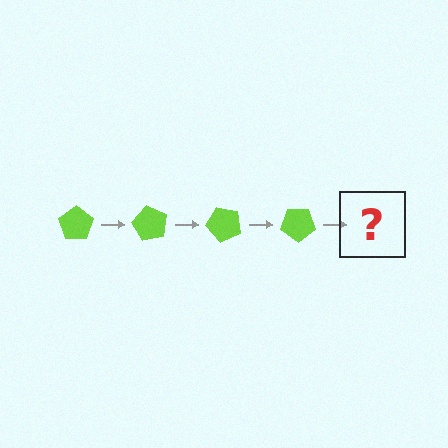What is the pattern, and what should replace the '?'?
The pattern is that the pentagon rotates 60 degrees each step. The '?' should be a lime pentagon rotated 240 degrees.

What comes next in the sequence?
The next element should be a lime pentagon rotated 240 degrees.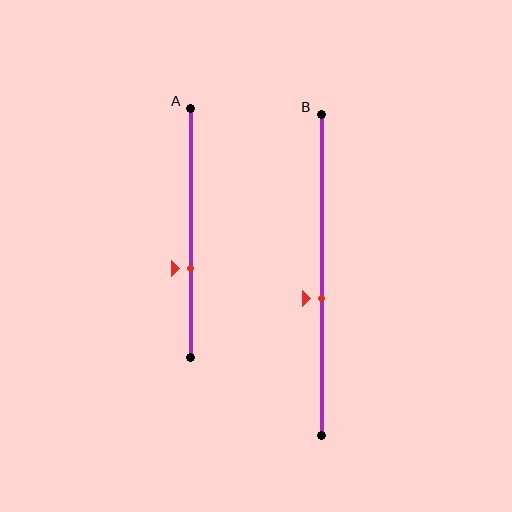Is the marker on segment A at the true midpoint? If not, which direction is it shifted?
No, the marker on segment A is shifted downward by about 14% of the segment length.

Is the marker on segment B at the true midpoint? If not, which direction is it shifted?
No, the marker on segment B is shifted downward by about 7% of the segment length.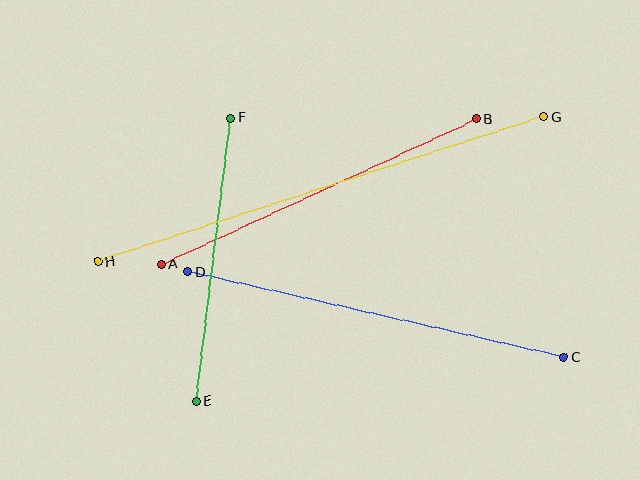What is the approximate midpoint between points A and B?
The midpoint is at approximately (319, 192) pixels.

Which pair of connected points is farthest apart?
Points G and H are farthest apart.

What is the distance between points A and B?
The distance is approximately 348 pixels.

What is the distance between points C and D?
The distance is approximately 385 pixels.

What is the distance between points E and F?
The distance is approximately 285 pixels.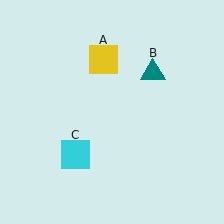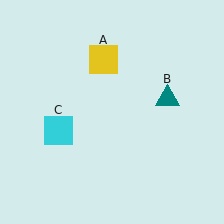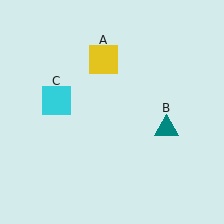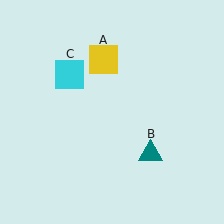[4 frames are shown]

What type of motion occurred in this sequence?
The teal triangle (object B), cyan square (object C) rotated clockwise around the center of the scene.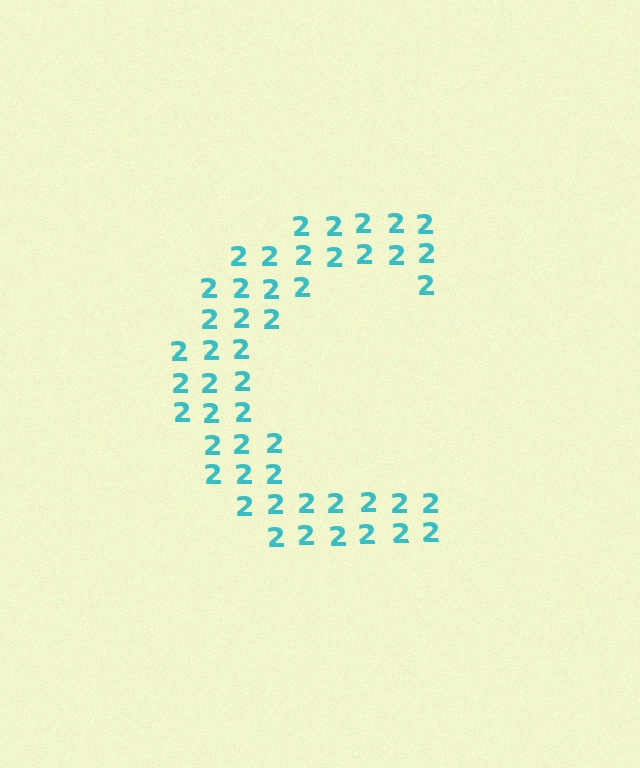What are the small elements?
The small elements are digit 2's.